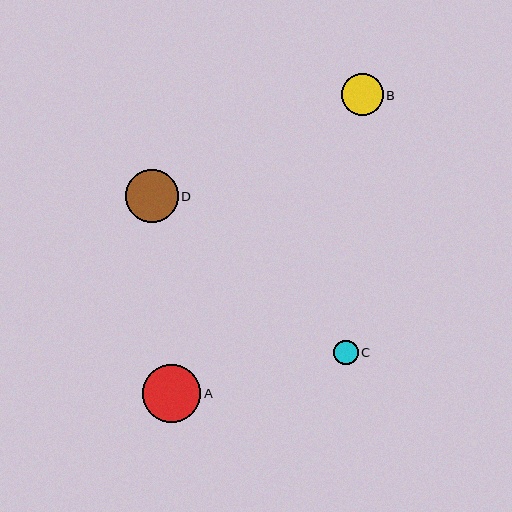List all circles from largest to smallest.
From largest to smallest: A, D, B, C.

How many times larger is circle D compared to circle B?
Circle D is approximately 1.3 times the size of circle B.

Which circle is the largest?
Circle A is the largest with a size of approximately 58 pixels.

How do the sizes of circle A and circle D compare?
Circle A and circle D are approximately the same size.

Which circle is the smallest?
Circle C is the smallest with a size of approximately 24 pixels.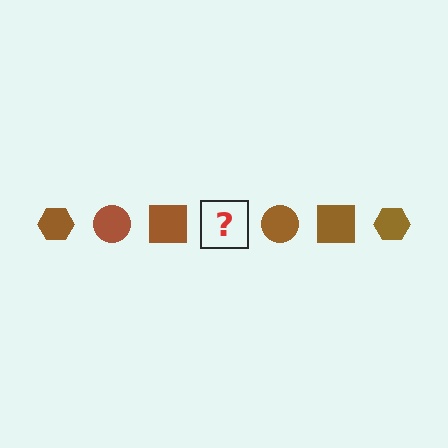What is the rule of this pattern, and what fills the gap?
The rule is that the pattern cycles through hexagon, circle, square shapes in brown. The gap should be filled with a brown hexagon.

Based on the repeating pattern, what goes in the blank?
The blank should be a brown hexagon.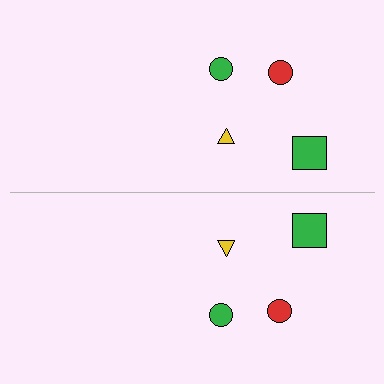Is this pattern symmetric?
Yes, this pattern has bilateral (reflection) symmetry.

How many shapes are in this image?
There are 8 shapes in this image.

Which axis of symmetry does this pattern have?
The pattern has a horizontal axis of symmetry running through the center of the image.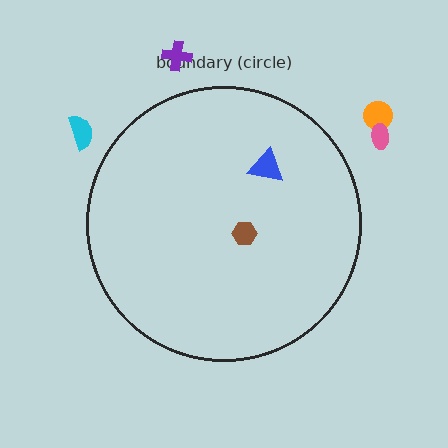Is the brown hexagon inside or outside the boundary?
Inside.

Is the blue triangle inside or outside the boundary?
Inside.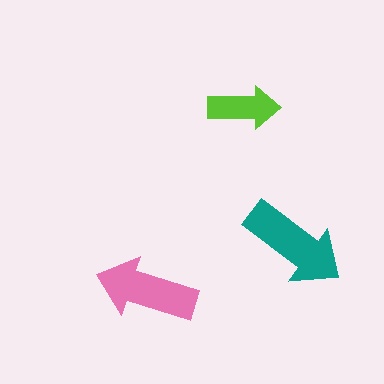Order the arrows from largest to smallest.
the teal one, the pink one, the lime one.